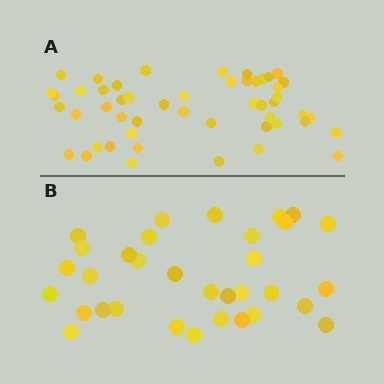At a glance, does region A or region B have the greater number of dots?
Region A (the top region) has more dots.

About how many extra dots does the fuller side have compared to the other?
Region A has approximately 15 more dots than region B.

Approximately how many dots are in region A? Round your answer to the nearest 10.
About 50 dots.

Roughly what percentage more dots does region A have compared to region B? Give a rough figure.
About 50% more.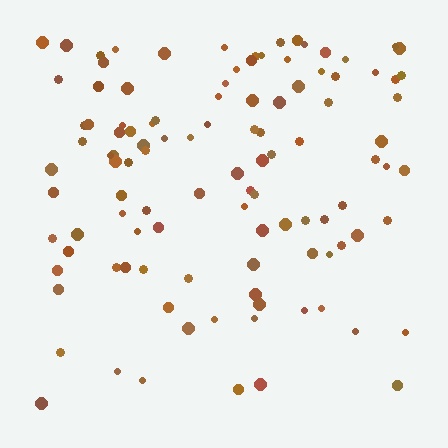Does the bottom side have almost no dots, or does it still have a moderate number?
Still a moderate number, just noticeably fewer than the top.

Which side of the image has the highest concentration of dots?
The top.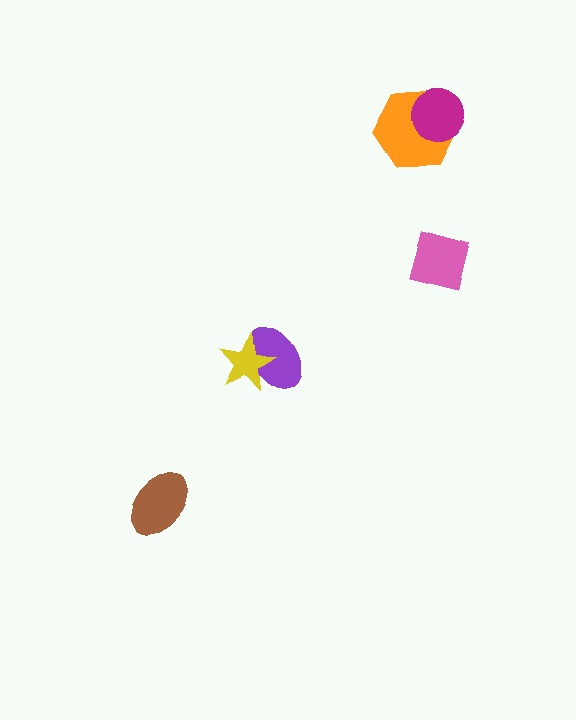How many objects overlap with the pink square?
0 objects overlap with the pink square.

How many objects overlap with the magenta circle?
1 object overlaps with the magenta circle.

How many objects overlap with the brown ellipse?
0 objects overlap with the brown ellipse.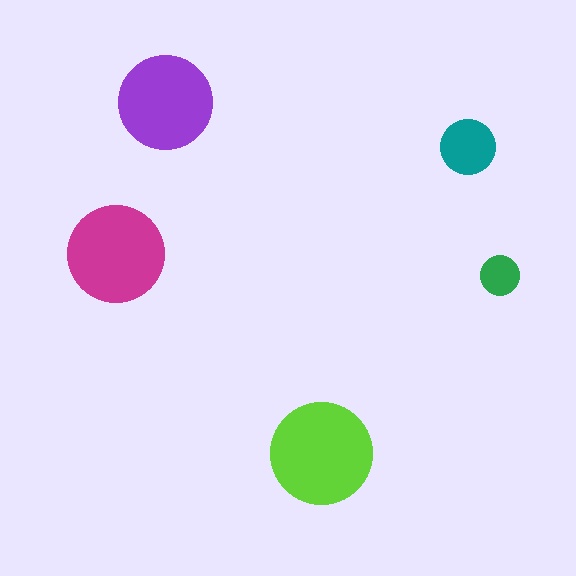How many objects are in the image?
There are 5 objects in the image.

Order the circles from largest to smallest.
the lime one, the magenta one, the purple one, the teal one, the green one.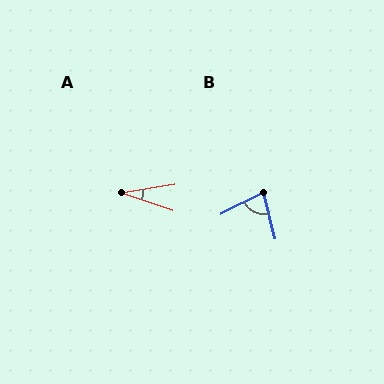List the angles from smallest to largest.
A (28°), B (78°).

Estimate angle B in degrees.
Approximately 78 degrees.